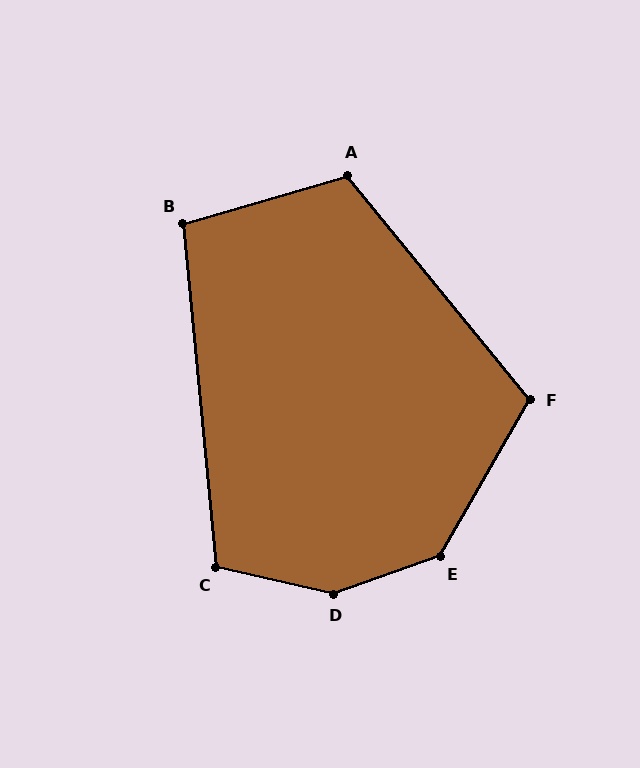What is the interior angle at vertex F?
Approximately 111 degrees (obtuse).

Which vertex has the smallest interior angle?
B, at approximately 101 degrees.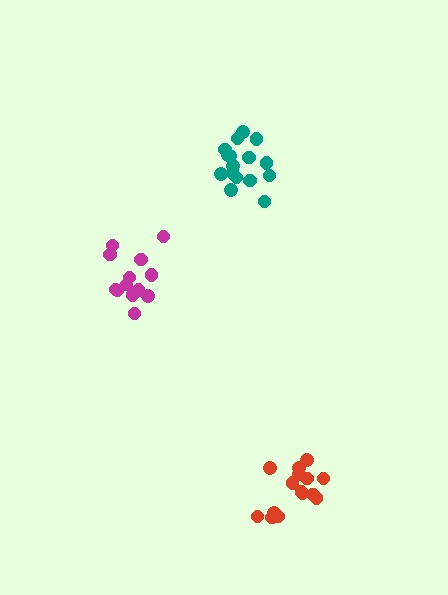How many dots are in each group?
Group 1: 16 dots, Group 2: 15 dots, Group 3: 13 dots (44 total).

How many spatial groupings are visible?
There are 3 spatial groupings.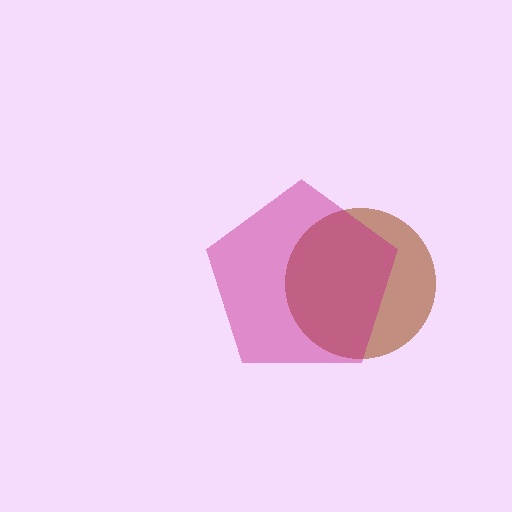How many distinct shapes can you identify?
There are 2 distinct shapes: a brown circle, a magenta pentagon.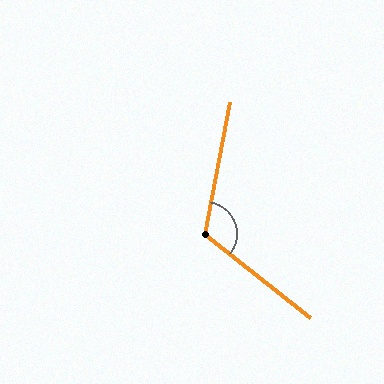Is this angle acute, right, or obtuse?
It is obtuse.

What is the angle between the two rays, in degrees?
Approximately 118 degrees.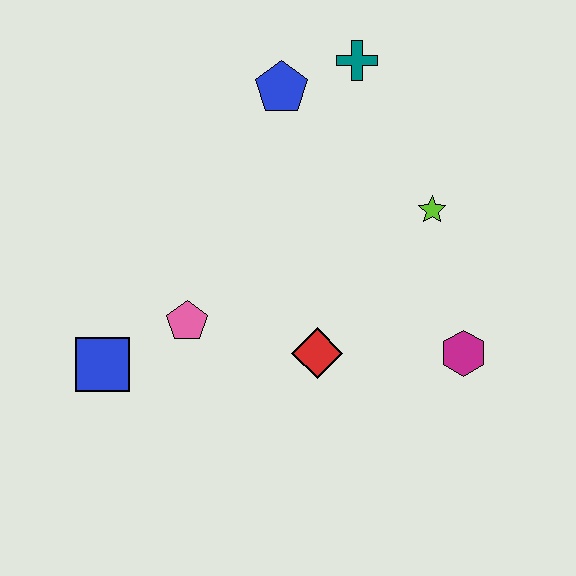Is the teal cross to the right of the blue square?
Yes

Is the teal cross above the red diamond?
Yes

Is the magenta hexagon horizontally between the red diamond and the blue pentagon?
No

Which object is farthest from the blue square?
The teal cross is farthest from the blue square.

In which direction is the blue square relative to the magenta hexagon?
The blue square is to the left of the magenta hexagon.